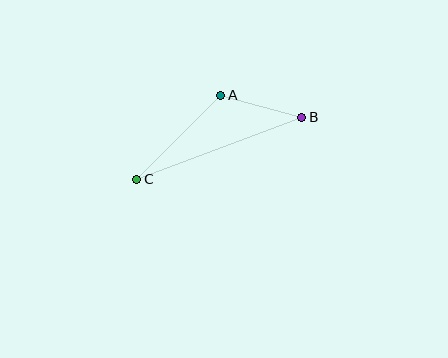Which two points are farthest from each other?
Points B and C are farthest from each other.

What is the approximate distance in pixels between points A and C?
The distance between A and C is approximately 119 pixels.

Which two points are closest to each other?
Points A and B are closest to each other.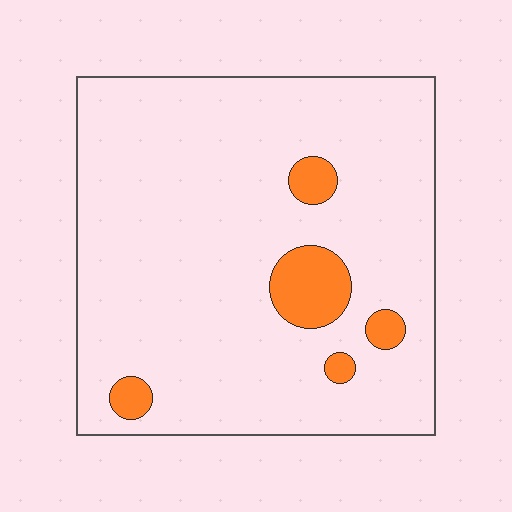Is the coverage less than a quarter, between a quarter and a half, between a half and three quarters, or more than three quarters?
Less than a quarter.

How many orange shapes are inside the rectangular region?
5.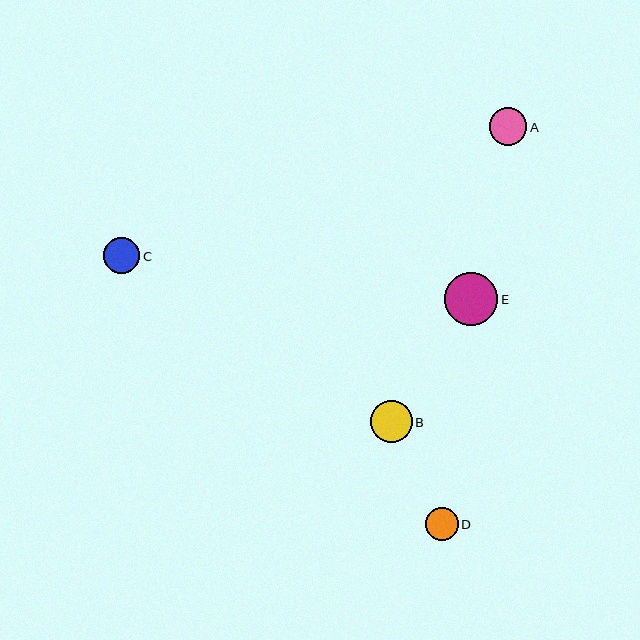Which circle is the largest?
Circle E is the largest with a size of approximately 53 pixels.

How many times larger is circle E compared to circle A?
Circle E is approximately 1.4 times the size of circle A.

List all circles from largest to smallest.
From largest to smallest: E, B, A, C, D.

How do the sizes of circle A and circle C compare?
Circle A and circle C are approximately the same size.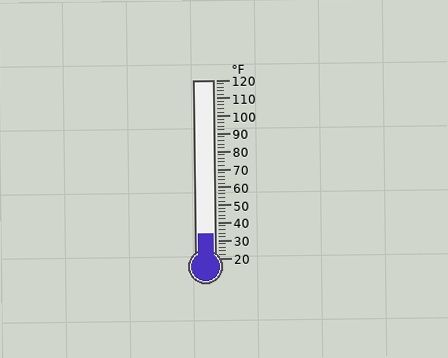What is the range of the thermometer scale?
The thermometer scale ranges from 20°F to 120°F.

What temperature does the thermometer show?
The thermometer shows approximately 34°F.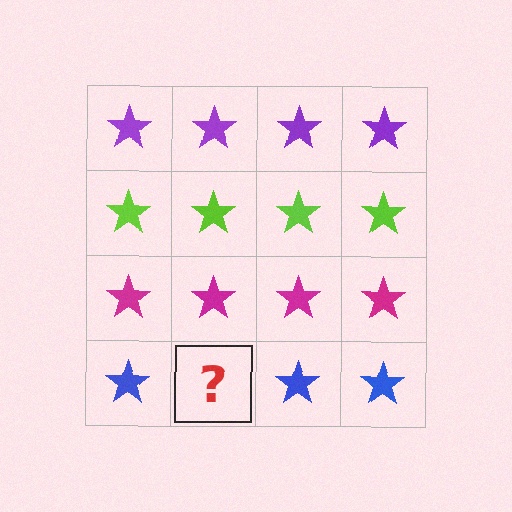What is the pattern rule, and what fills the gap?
The rule is that each row has a consistent color. The gap should be filled with a blue star.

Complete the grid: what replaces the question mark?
The question mark should be replaced with a blue star.